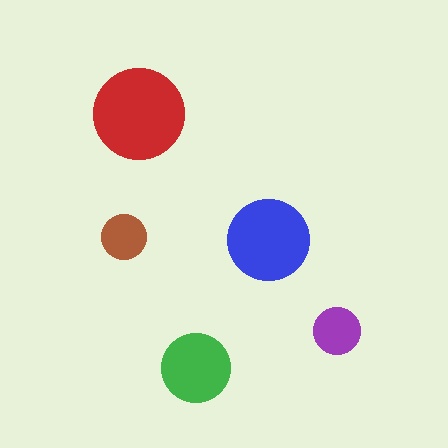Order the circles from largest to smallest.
the red one, the blue one, the green one, the purple one, the brown one.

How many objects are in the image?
There are 5 objects in the image.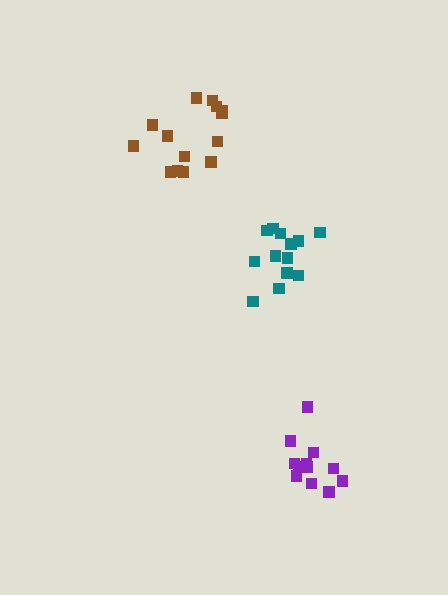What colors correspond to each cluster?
The clusters are colored: teal, brown, purple.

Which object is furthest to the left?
The brown cluster is leftmost.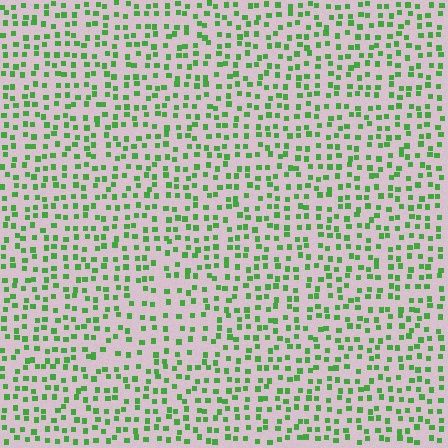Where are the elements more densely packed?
The elements are more densely packed outside the triangle boundary.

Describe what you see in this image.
The image contains small green elements arranged at two different densities. A triangle-shaped region is visible where the elements are less densely packed than the surrounding area.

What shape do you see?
I see a triangle.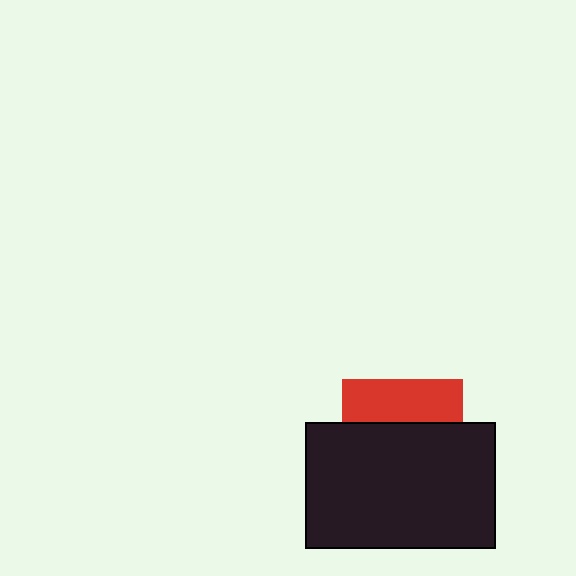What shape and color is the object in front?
The object in front is a black rectangle.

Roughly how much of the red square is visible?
A small part of it is visible (roughly 35%).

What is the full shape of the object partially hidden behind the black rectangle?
The partially hidden object is a red square.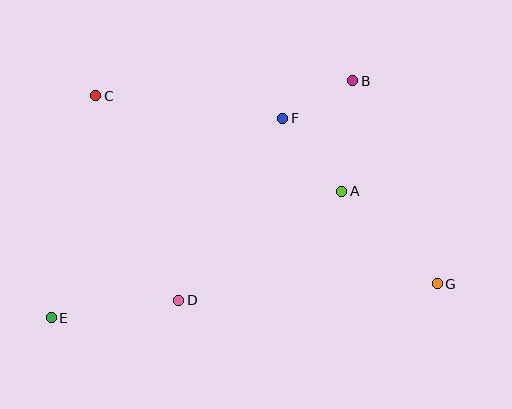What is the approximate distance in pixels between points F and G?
The distance between F and G is approximately 226 pixels.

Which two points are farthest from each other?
Points C and G are farthest from each other.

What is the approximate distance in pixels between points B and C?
The distance between B and C is approximately 257 pixels.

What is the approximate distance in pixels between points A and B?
The distance between A and B is approximately 111 pixels.